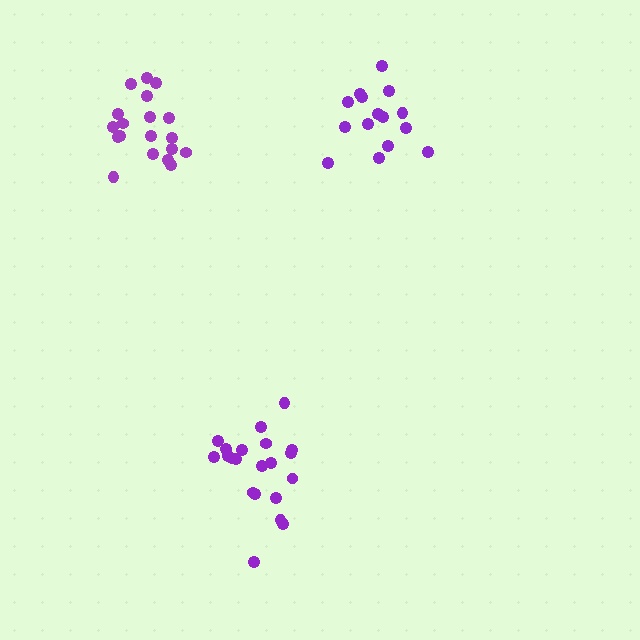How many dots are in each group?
Group 1: 15 dots, Group 2: 19 dots, Group 3: 21 dots (55 total).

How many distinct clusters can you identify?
There are 3 distinct clusters.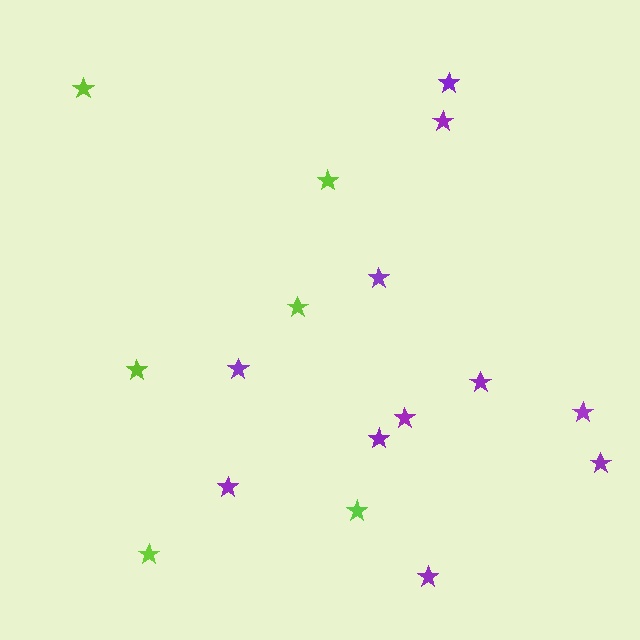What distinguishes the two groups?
There are 2 groups: one group of purple stars (11) and one group of lime stars (6).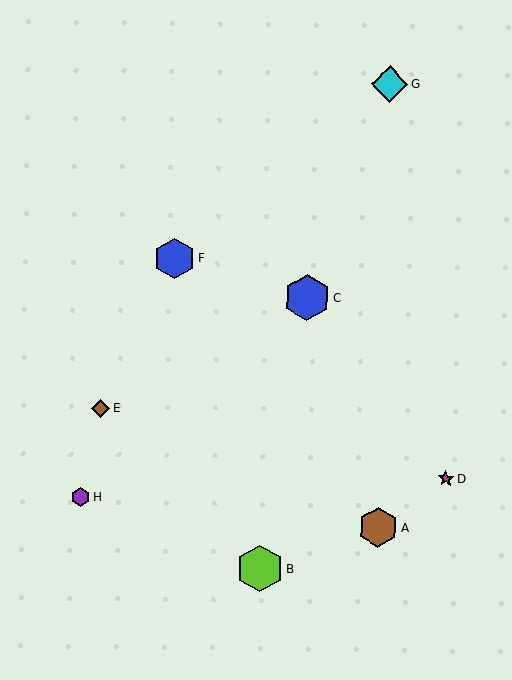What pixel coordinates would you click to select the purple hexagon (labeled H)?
Click at (81, 497) to select the purple hexagon H.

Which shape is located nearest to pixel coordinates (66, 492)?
The purple hexagon (labeled H) at (81, 497) is nearest to that location.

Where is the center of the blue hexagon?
The center of the blue hexagon is at (175, 258).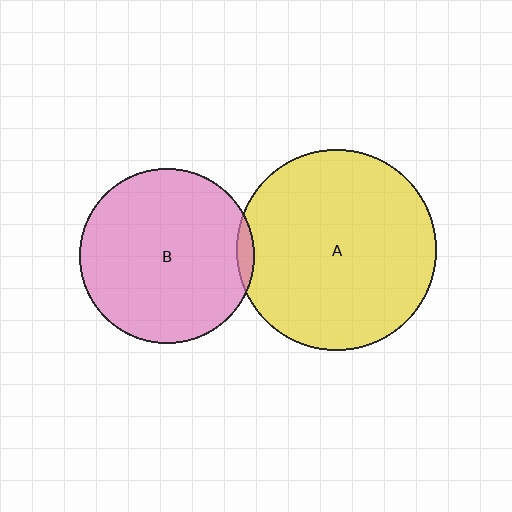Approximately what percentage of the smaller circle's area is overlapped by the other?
Approximately 5%.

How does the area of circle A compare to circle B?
Approximately 1.3 times.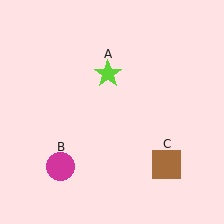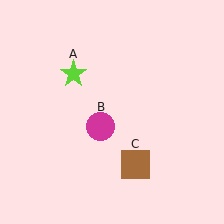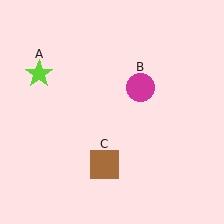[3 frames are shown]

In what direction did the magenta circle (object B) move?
The magenta circle (object B) moved up and to the right.